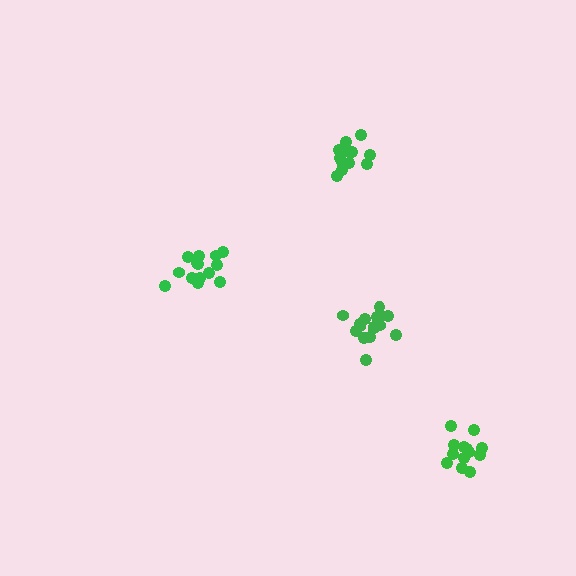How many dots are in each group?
Group 1: 13 dots, Group 2: 14 dots, Group 3: 16 dots, Group 4: 13 dots (56 total).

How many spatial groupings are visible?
There are 4 spatial groupings.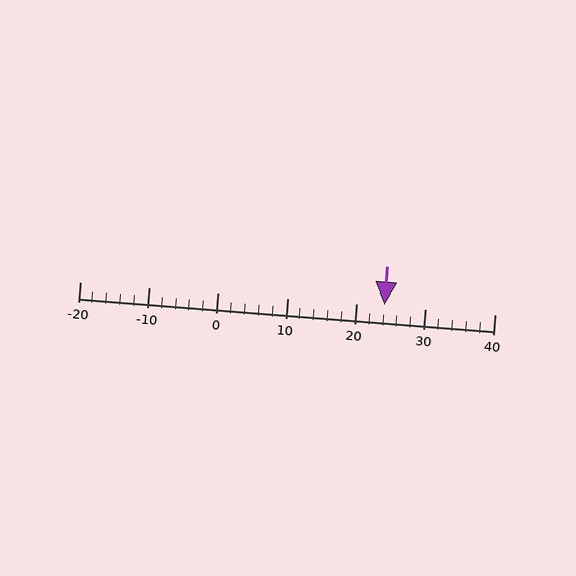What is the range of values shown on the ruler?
The ruler shows values from -20 to 40.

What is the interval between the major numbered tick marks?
The major tick marks are spaced 10 units apart.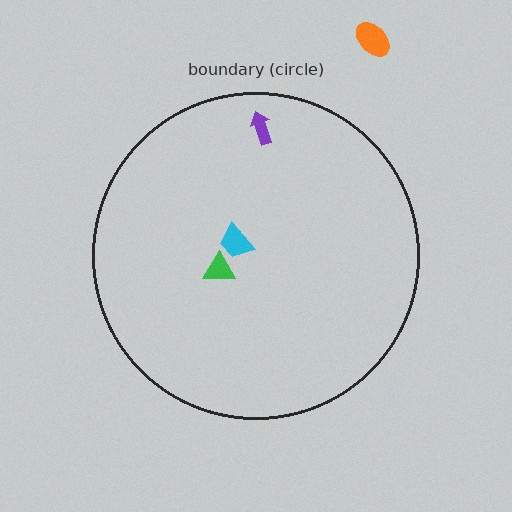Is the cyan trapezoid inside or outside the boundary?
Inside.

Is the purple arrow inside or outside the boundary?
Inside.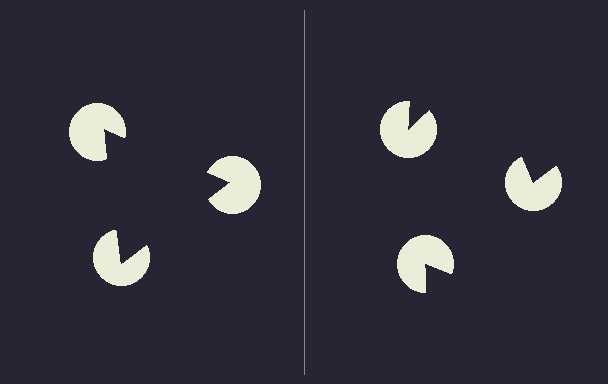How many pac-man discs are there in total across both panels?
6 — 3 on each side.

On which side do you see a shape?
An illusory triangle appears on the left side. On the right side the wedge cuts are rotated, so no coherent shape forms.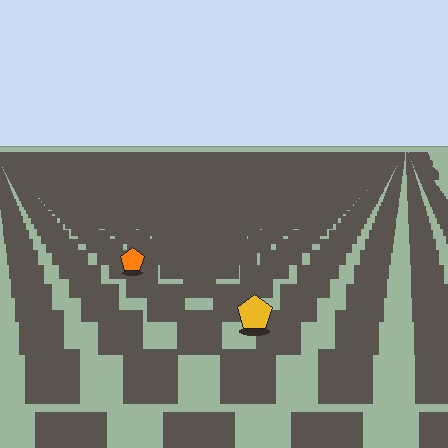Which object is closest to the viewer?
The yellow pentagon is closest. The texture marks near it are larger and more spread out.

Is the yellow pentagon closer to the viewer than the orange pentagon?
Yes. The yellow pentagon is closer — you can tell from the texture gradient: the ground texture is coarser near it.